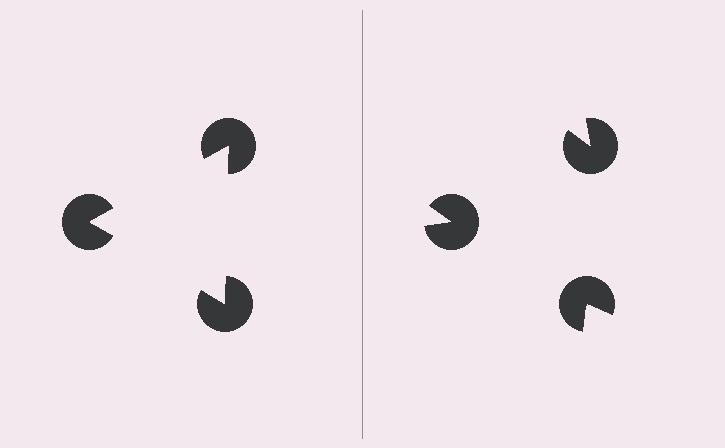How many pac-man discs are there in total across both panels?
6 — 3 on each side.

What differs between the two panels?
The pac-man discs are positioned identically on both sides; only the wedge orientations differ. On the left they align to a triangle; on the right they are misaligned.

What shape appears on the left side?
An illusory triangle.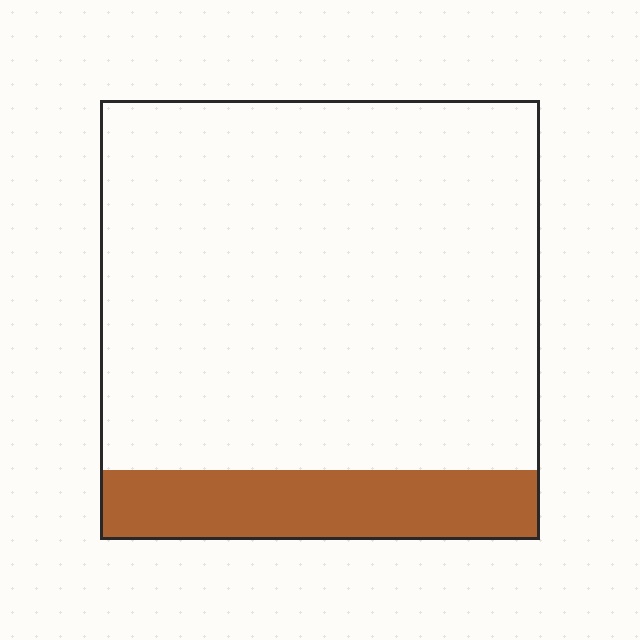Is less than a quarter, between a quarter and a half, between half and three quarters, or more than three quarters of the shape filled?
Less than a quarter.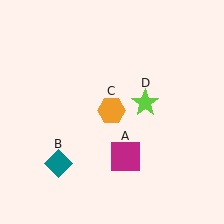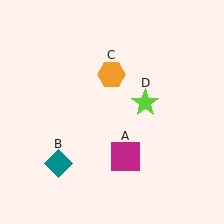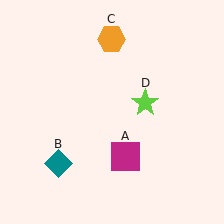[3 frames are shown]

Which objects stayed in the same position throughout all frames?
Magenta square (object A) and teal diamond (object B) and lime star (object D) remained stationary.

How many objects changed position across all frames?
1 object changed position: orange hexagon (object C).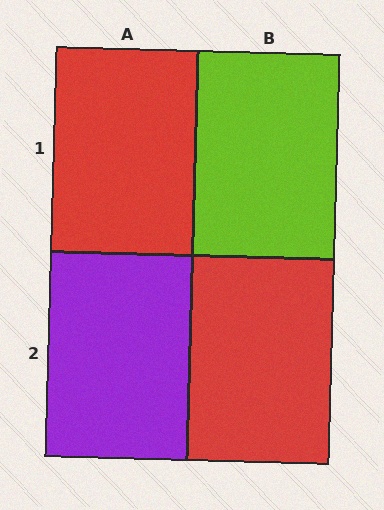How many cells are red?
2 cells are red.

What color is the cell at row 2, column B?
Red.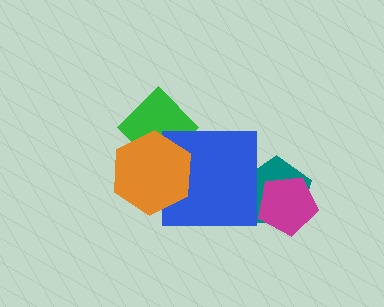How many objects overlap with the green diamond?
2 objects overlap with the green diamond.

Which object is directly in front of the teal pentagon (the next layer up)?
The magenta pentagon is directly in front of the teal pentagon.